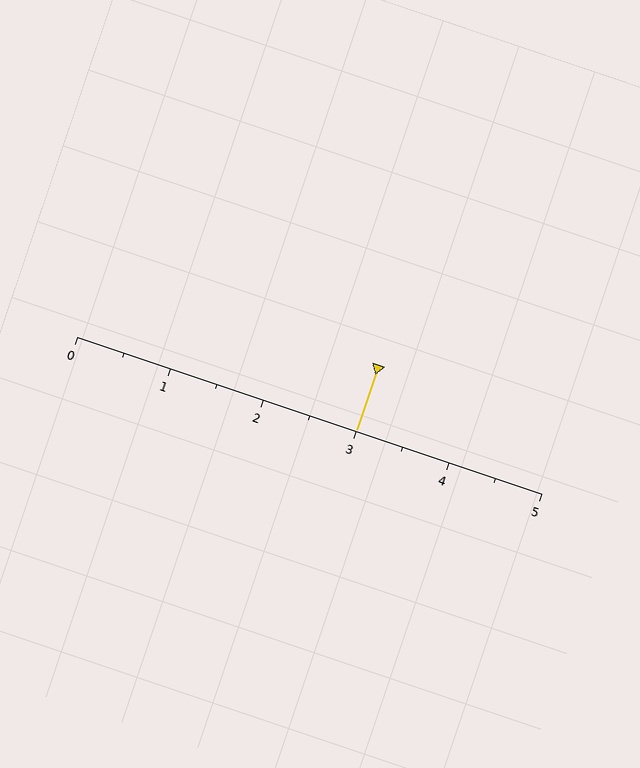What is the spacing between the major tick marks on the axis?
The major ticks are spaced 1 apart.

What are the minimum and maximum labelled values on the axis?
The axis runs from 0 to 5.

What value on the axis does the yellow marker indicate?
The marker indicates approximately 3.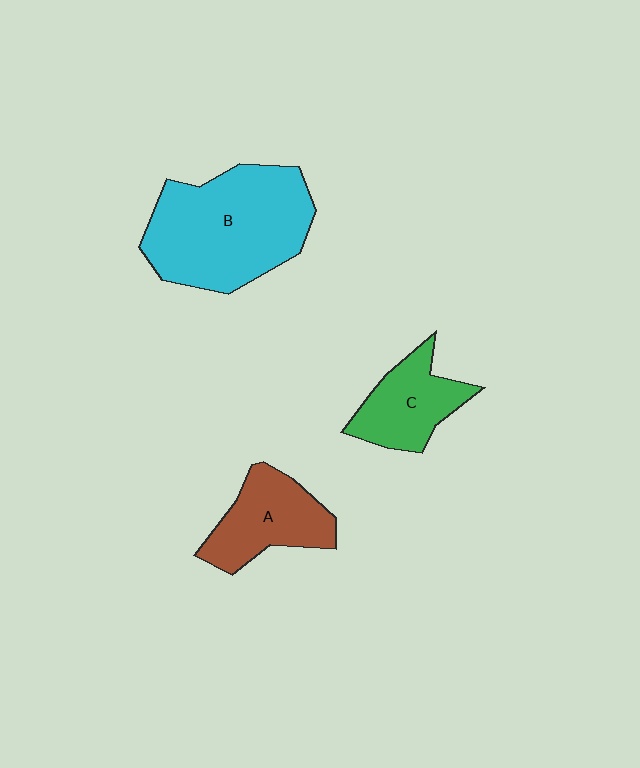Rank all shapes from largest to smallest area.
From largest to smallest: B (cyan), A (brown), C (green).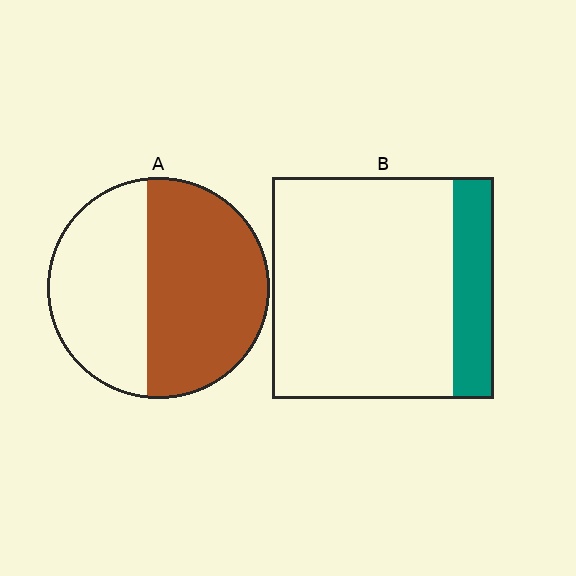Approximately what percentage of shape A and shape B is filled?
A is approximately 55% and B is approximately 20%.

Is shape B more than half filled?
No.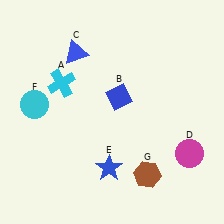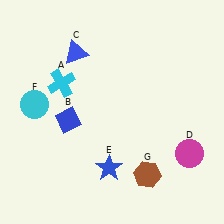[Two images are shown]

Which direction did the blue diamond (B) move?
The blue diamond (B) moved left.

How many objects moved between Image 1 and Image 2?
1 object moved between the two images.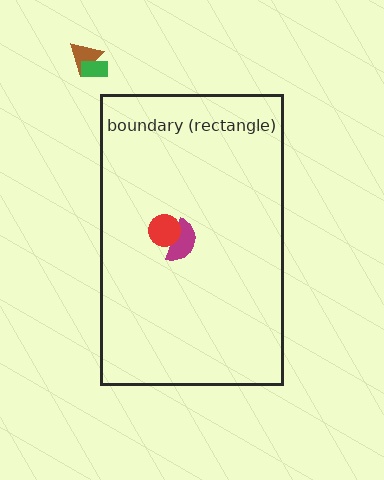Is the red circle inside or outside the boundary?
Inside.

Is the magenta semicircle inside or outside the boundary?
Inside.